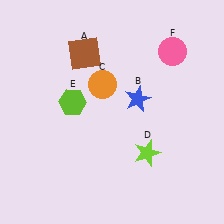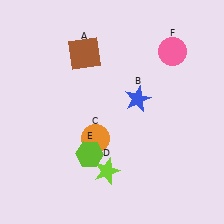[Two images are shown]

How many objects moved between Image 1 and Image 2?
3 objects moved between the two images.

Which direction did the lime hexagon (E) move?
The lime hexagon (E) moved down.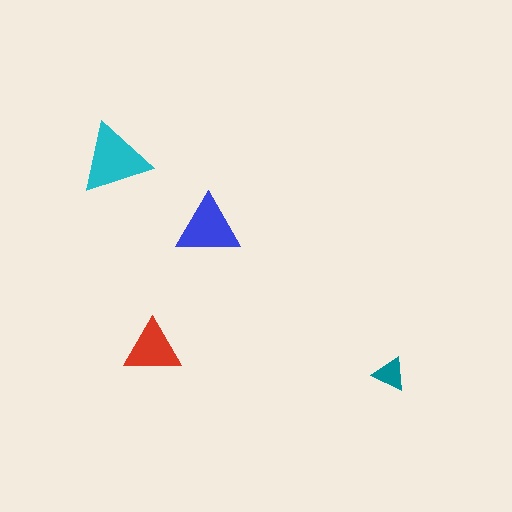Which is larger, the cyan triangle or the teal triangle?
The cyan one.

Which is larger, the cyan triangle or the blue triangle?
The cyan one.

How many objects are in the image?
There are 4 objects in the image.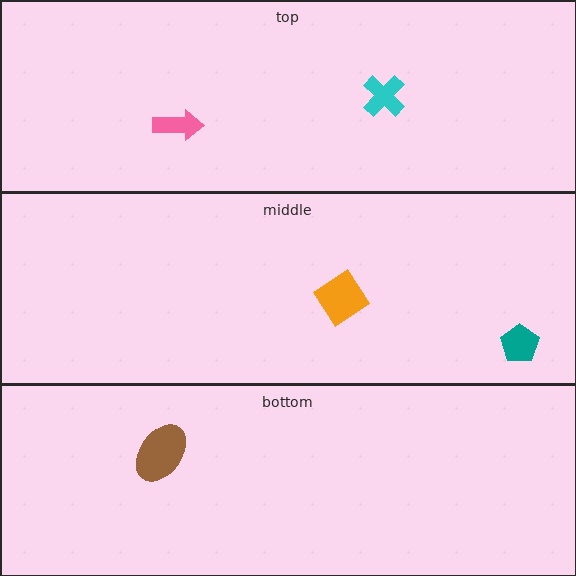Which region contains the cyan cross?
The top region.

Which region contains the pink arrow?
The top region.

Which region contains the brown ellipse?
The bottom region.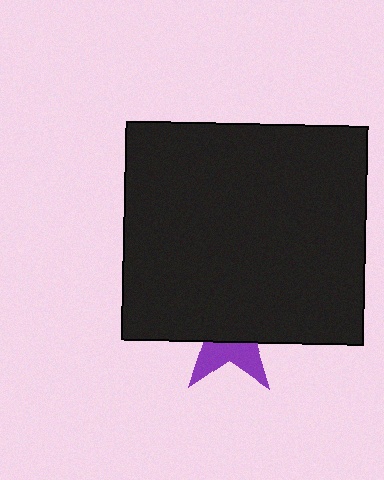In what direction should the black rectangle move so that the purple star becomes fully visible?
The black rectangle should move up. That is the shortest direction to clear the overlap and leave the purple star fully visible.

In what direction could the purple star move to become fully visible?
The purple star could move down. That would shift it out from behind the black rectangle entirely.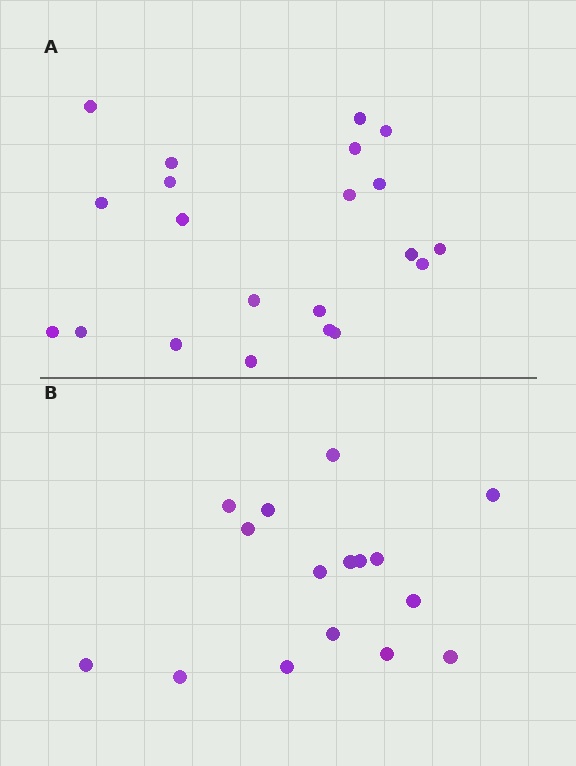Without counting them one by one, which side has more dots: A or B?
Region A (the top region) has more dots.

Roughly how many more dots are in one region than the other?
Region A has about 5 more dots than region B.